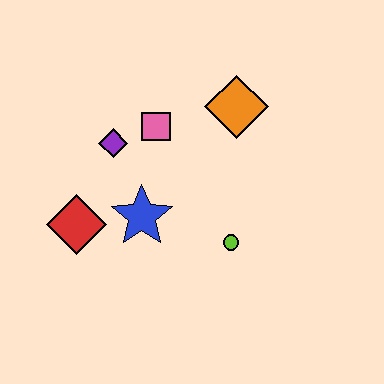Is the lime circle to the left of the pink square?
No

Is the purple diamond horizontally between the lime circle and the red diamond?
Yes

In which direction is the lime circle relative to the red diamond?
The lime circle is to the right of the red diamond.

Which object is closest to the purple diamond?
The pink square is closest to the purple diamond.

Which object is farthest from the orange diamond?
The red diamond is farthest from the orange diamond.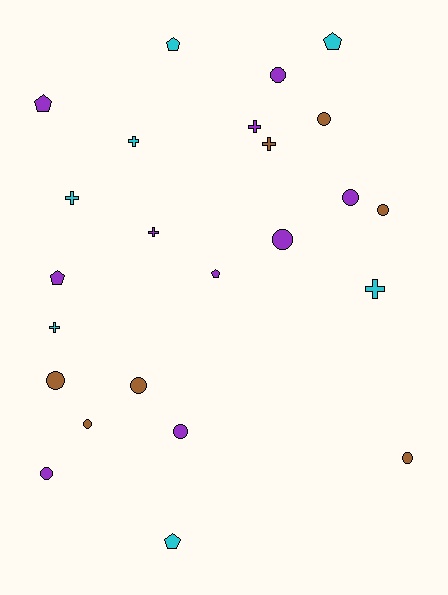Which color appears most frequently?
Purple, with 10 objects.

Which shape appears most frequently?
Circle, with 11 objects.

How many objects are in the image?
There are 24 objects.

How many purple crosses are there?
There are 2 purple crosses.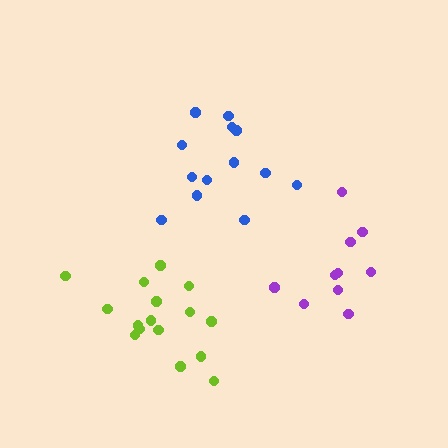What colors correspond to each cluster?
The clusters are colored: lime, blue, purple.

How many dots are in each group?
Group 1: 16 dots, Group 2: 13 dots, Group 3: 10 dots (39 total).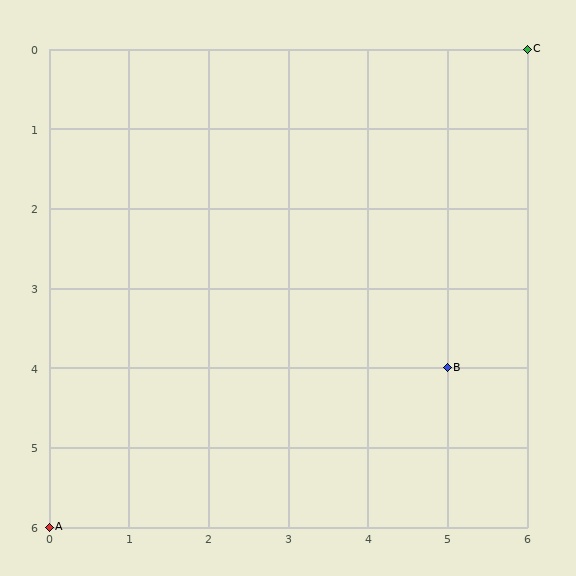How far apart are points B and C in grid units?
Points B and C are 1 column and 4 rows apart (about 4.1 grid units diagonally).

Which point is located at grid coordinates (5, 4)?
Point B is at (5, 4).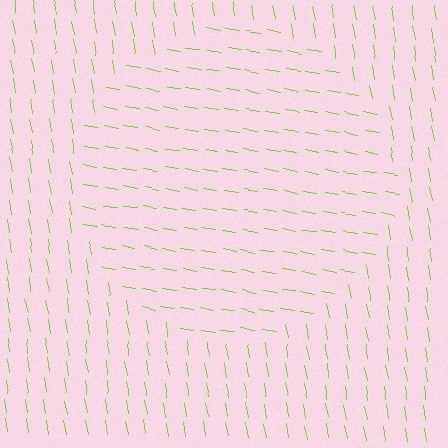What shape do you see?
I see a circle.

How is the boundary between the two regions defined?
The boundary is defined purely by a change in line orientation (approximately 71 degrees difference). All lines are the same color and thickness.